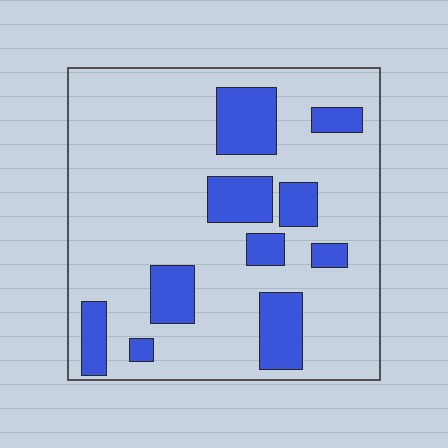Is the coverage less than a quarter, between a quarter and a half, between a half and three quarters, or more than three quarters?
Less than a quarter.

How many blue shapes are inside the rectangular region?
10.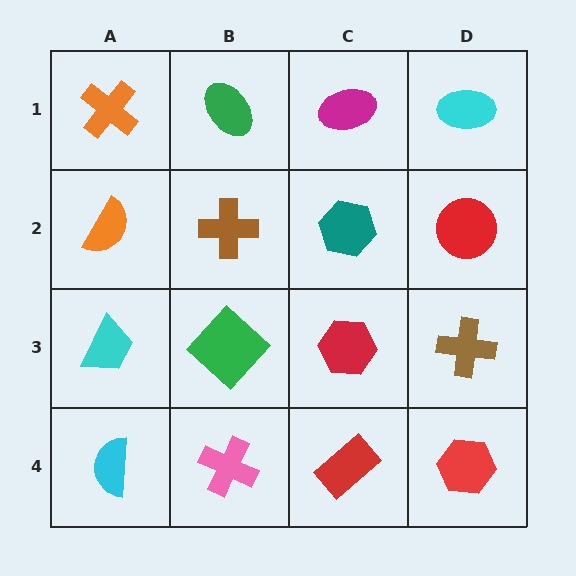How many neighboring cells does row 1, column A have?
2.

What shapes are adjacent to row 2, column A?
An orange cross (row 1, column A), a cyan trapezoid (row 3, column A), a brown cross (row 2, column B).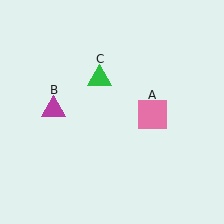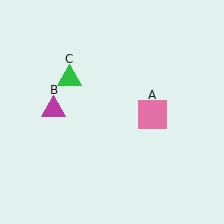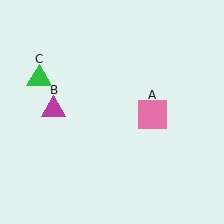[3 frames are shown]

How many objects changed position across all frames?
1 object changed position: green triangle (object C).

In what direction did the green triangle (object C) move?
The green triangle (object C) moved left.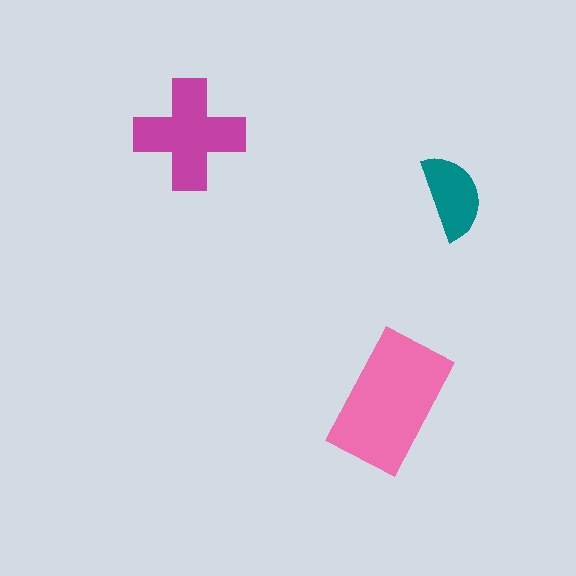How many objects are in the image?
There are 3 objects in the image.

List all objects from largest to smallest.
The pink rectangle, the magenta cross, the teal semicircle.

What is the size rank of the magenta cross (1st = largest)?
2nd.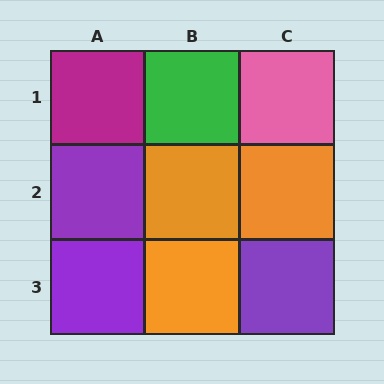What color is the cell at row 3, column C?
Purple.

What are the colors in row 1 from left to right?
Magenta, green, pink.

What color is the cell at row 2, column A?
Purple.